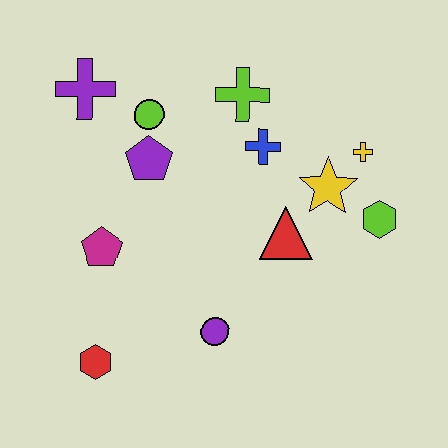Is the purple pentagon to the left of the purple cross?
No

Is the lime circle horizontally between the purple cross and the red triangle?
Yes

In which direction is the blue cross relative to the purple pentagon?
The blue cross is to the right of the purple pentagon.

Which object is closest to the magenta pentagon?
The purple pentagon is closest to the magenta pentagon.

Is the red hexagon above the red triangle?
No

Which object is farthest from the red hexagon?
The yellow cross is farthest from the red hexagon.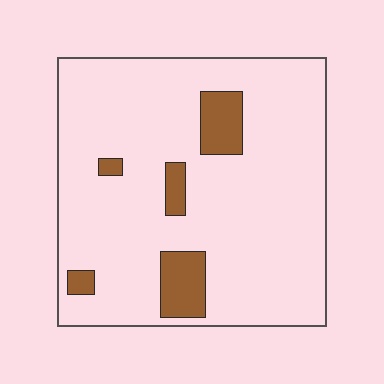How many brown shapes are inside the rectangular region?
5.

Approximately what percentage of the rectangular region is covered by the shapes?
Approximately 10%.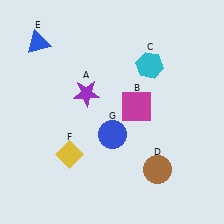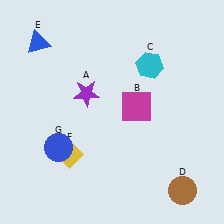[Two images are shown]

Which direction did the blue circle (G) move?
The blue circle (G) moved left.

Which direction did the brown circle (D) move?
The brown circle (D) moved right.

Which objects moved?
The objects that moved are: the brown circle (D), the blue circle (G).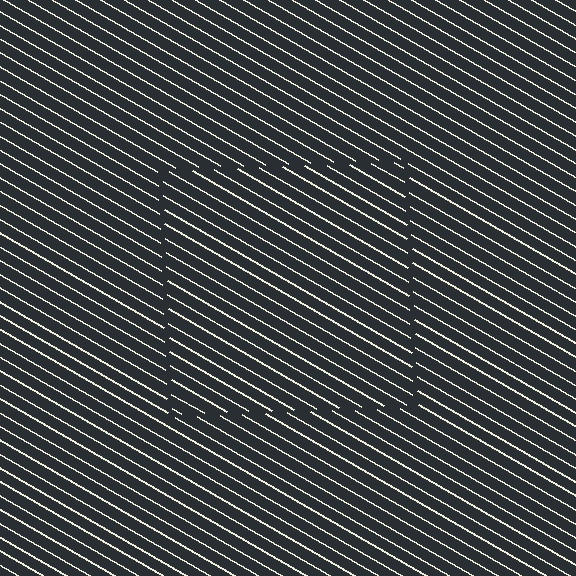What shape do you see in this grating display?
An illusory square. The interior of the shape contains the same grating, shifted by half a period — the contour is defined by the phase discontinuity where line-ends from the inner and outer gratings abut.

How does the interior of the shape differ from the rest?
The interior of the shape contains the same grating, shifted by half a period — the contour is defined by the phase discontinuity where line-ends from the inner and outer gratings abut.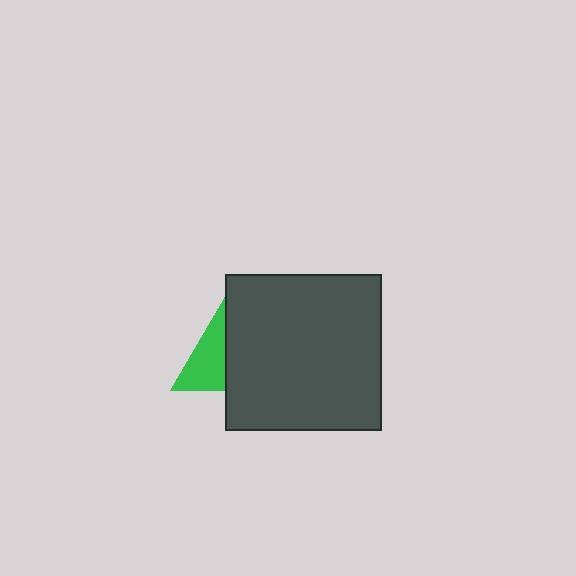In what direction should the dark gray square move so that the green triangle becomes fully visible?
The dark gray square should move right. That is the shortest direction to clear the overlap and leave the green triangle fully visible.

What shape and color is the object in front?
The object in front is a dark gray square.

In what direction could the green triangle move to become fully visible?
The green triangle could move left. That would shift it out from behind the dark gray square entirely.